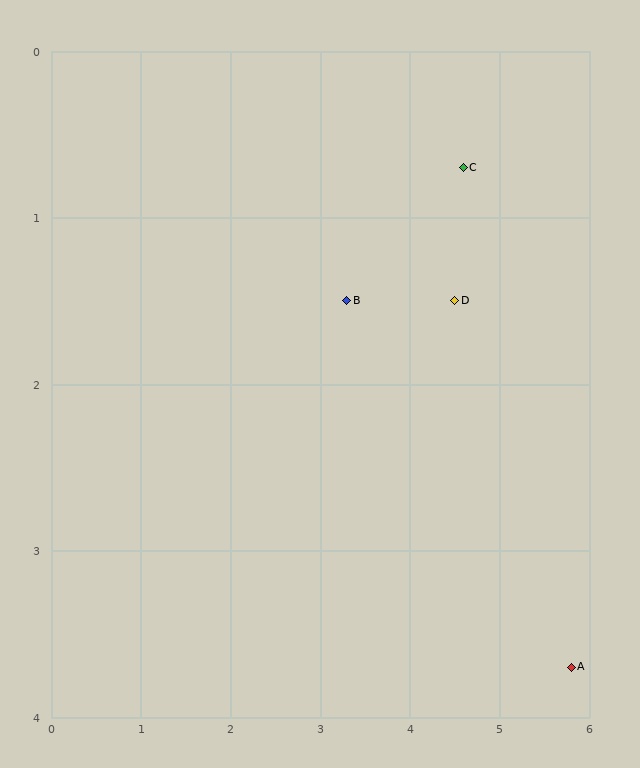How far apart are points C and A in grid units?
Points C and A are about 3.2 grid units apart.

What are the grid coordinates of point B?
Point B is at approximately (3.3, 1.5).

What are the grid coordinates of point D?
Point D is at approximately (4.5, 1.5).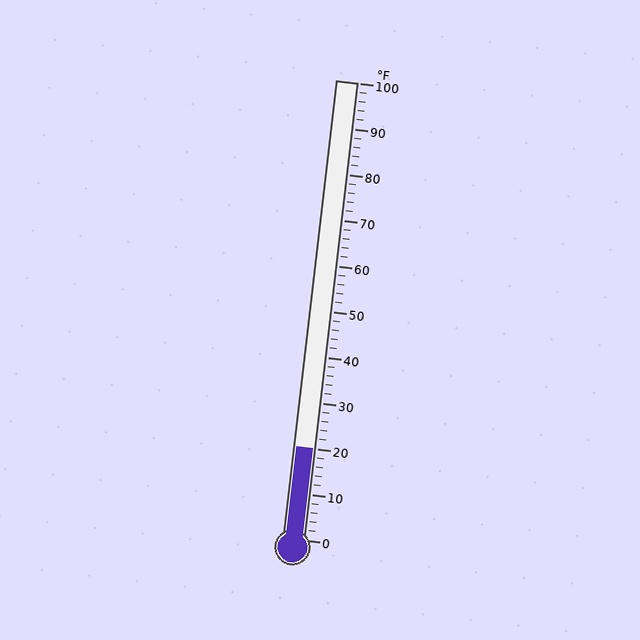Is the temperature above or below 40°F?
The temperature is below 40°F.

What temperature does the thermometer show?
The thermometer shows approximately 20°F.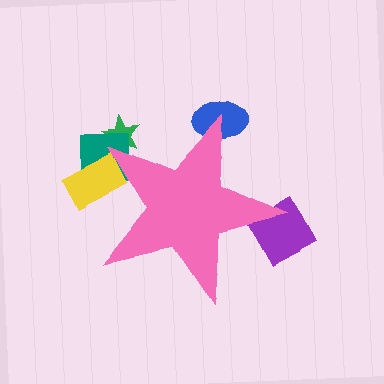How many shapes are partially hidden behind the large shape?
5 shapes are partially hidden.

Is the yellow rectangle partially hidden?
Yes, the yellow rectangle is partially hidden behind the pink star.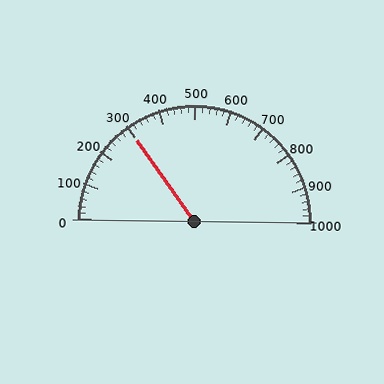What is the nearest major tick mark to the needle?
The nearest major tick mark is 300.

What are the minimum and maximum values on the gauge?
The gauge ranges from 0 to 1000.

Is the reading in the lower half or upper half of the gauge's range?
The reading is in the lower half of the range (0 to 1000).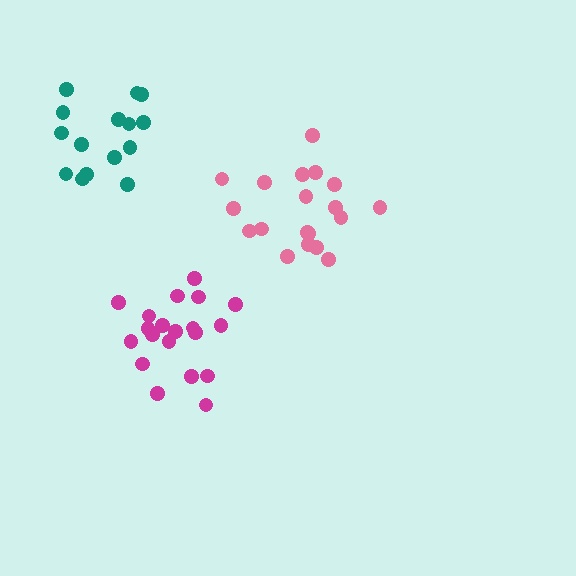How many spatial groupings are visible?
There are 3 spatial groupings.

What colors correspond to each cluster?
The clusters are colored: pink, teal, magenta.